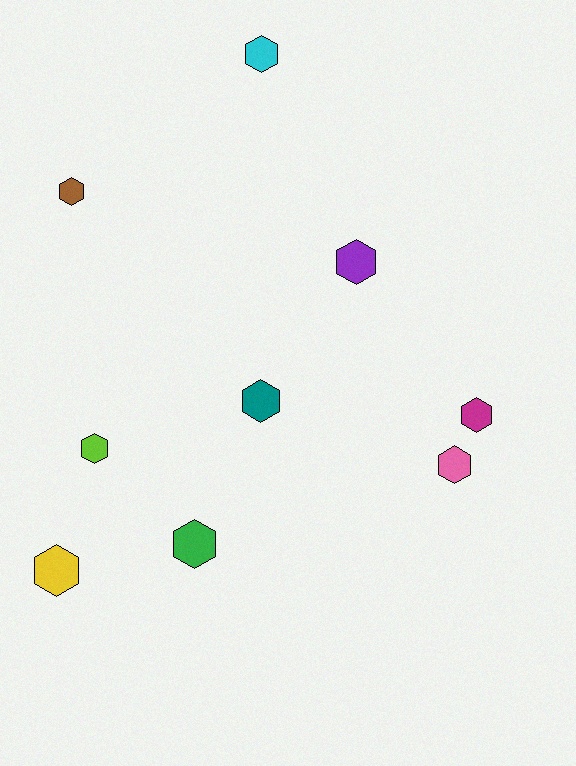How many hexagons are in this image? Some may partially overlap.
There are 9 hexagons.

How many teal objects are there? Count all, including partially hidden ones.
There is 1 teal object.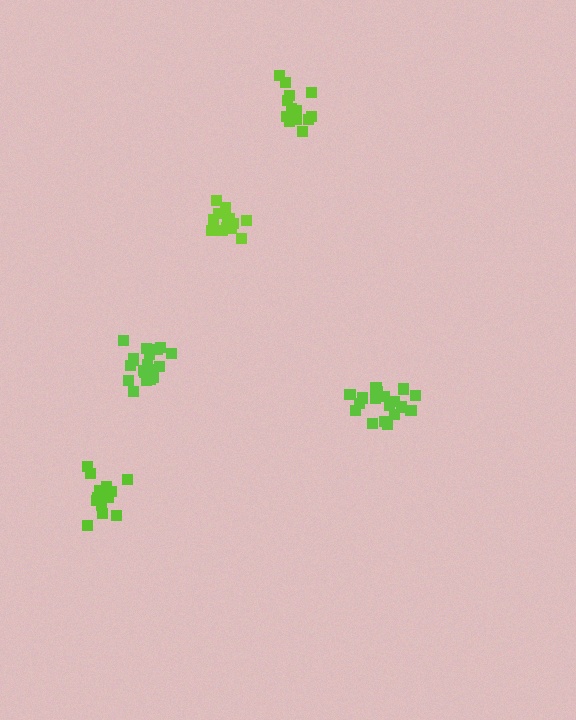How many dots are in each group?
Group 1: 14 dots, Group 2: 19 dots, Group 3: 13 dots, Group 4: 13 dots, Group 5: 19 dots (78 total).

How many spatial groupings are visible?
There are 5 spatial groupings.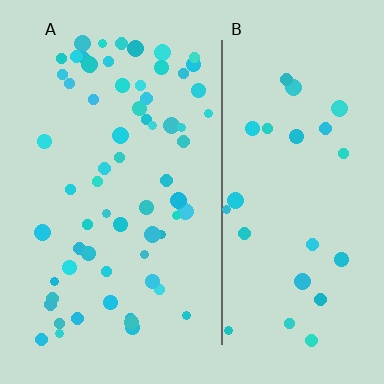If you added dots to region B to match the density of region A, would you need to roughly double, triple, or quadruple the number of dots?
Approximately double.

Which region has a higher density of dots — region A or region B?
A (the left).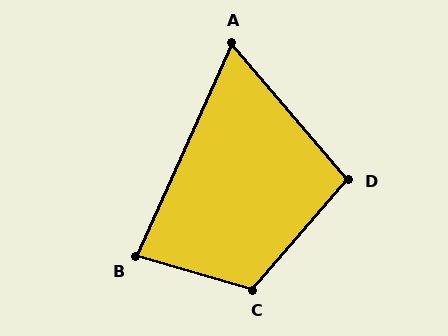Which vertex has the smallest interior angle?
A, at approximately 65 degrees.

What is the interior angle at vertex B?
Approximately 82 degrees (acute).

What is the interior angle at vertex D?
Approximately 98 degrees (obtuse).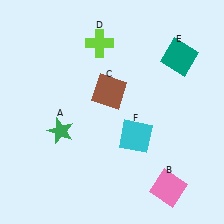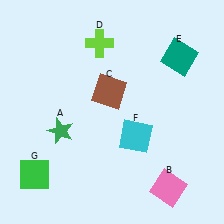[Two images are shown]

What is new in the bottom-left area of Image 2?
A green square (G) was added in the bottom-left area of Image 2.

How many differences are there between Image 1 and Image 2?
There is 1 difference between the two images.